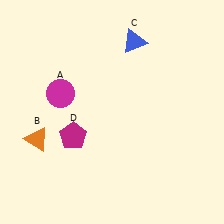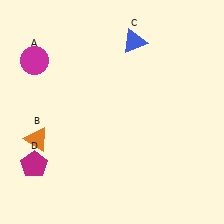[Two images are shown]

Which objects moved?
The objects that moved are: the magenta circle (A), the magenta pentagon (D).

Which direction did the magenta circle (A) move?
The magenta circle (A) moved up.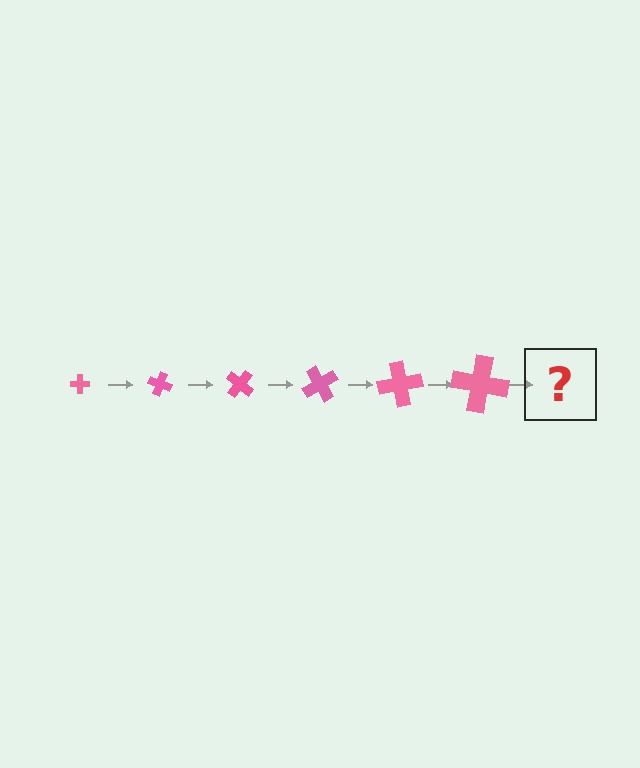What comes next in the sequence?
The next element should be a cross, larger than the previous one and rotated 120 degrees from the start.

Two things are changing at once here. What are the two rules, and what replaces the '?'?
The two rules are that the cross grows larger each step and it rotates 20 degrees each step. The '?' should be a cross, larger than the previous one and rotated 120 degrees from the start.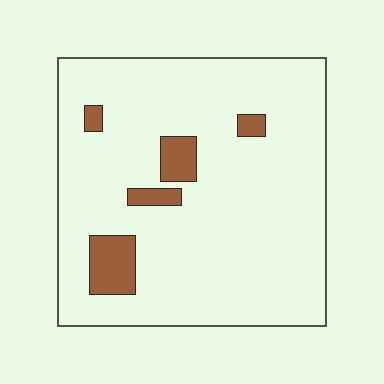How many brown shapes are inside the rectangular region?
5.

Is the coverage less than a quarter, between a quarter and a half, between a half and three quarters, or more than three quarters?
Less than a quarter.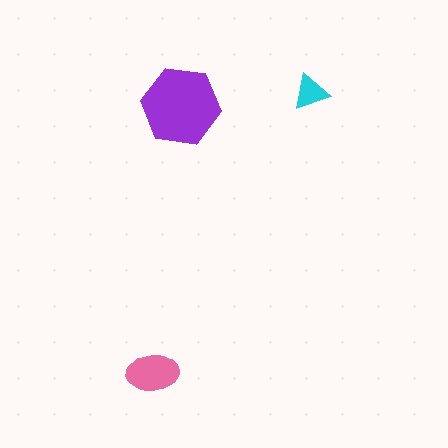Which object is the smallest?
The cyan triangle.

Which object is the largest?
The purple hexagon.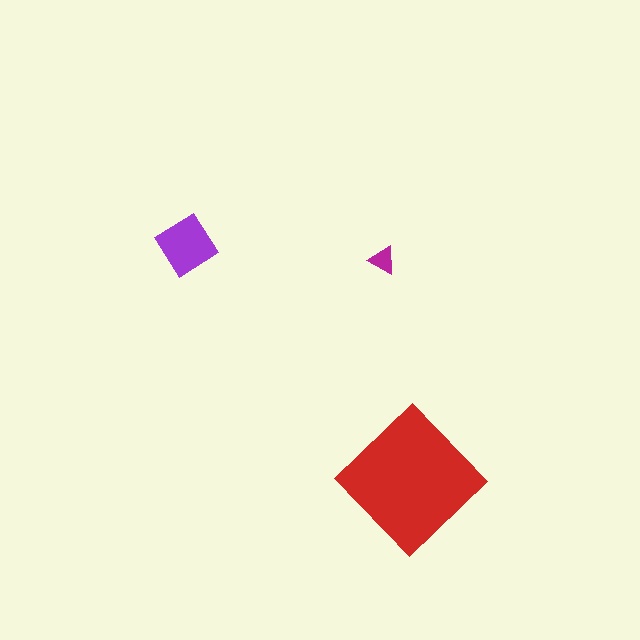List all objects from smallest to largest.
The magenta triangle, the purple diamond, the red diamond.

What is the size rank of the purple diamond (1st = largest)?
2nd.